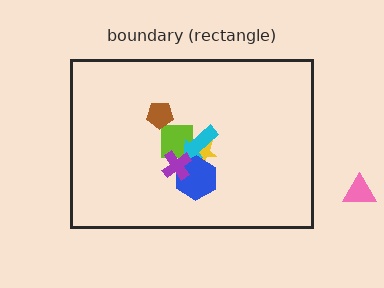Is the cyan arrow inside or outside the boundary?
Inside.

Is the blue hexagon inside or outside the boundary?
Inside.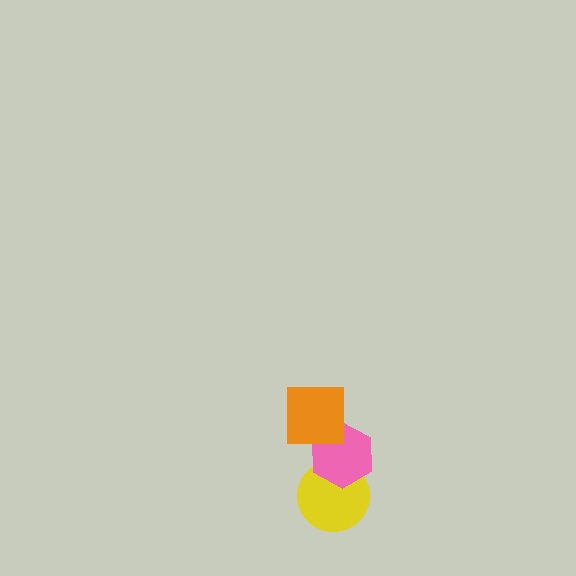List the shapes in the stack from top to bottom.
From top to bottom: the orange square, the pink hexagon, the yellow circle.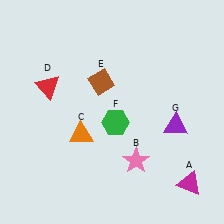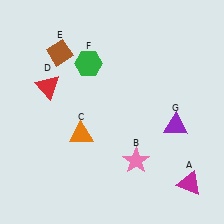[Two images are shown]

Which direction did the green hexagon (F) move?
The green hexagon (F) moved up.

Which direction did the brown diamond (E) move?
The brown diamond (E) moved left.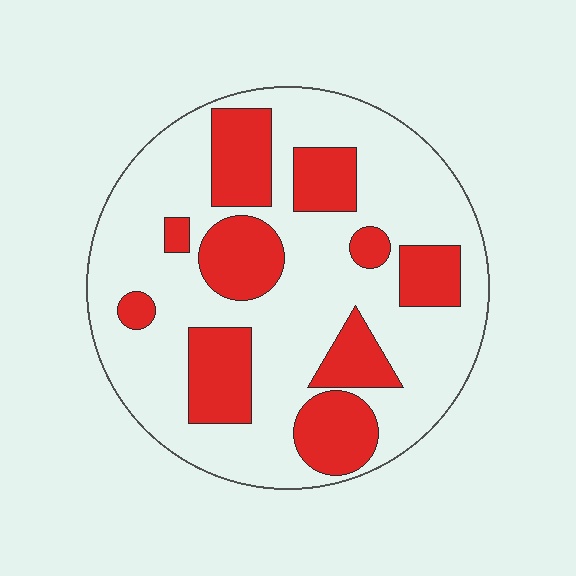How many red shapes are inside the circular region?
10.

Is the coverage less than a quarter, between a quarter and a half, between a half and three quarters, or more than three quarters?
Between a quarter and a half.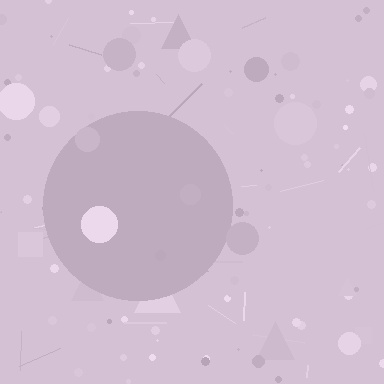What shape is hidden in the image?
A circle is hidden in the image.